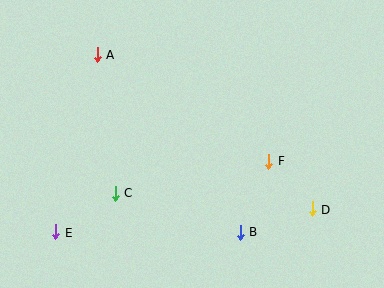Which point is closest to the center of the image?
Point F at (269, 162) is closest to the center.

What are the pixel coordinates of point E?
Point E is at (55, 232).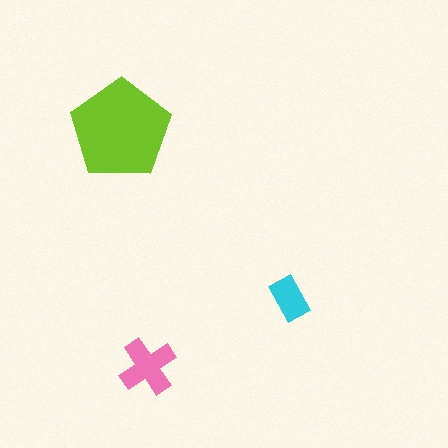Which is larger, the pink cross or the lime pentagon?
The lime pentagon.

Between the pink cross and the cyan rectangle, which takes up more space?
The pink cross.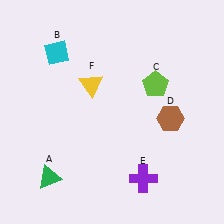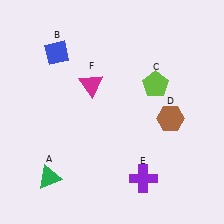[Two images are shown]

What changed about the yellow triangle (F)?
In Image 1, F is yellow. In Image 2, it changed to magenta.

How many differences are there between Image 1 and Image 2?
There are 2 differences between the two images.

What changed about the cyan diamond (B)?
In Image 1, B is cyan. In Image 2, it changed to blue.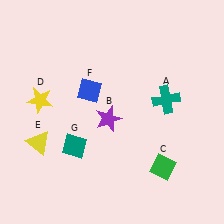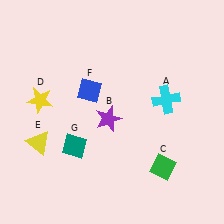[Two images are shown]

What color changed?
The cross (A) changed from teal in Image 1 to cyan in Image 2.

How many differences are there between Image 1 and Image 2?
There is 1 difference between the two images.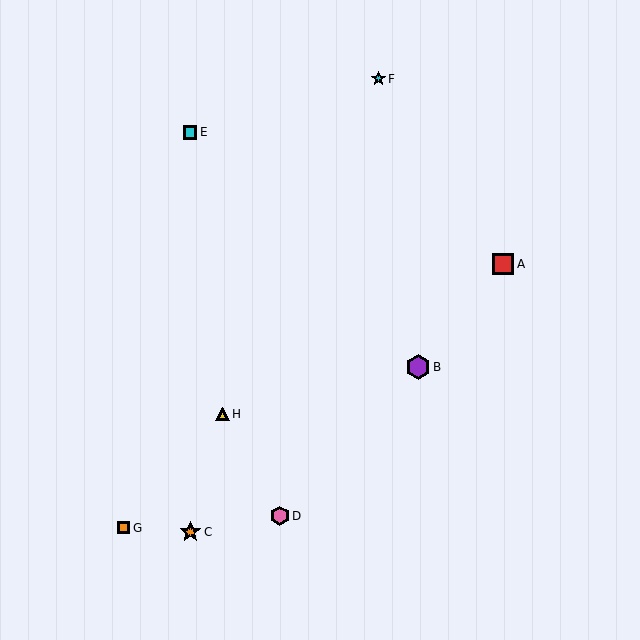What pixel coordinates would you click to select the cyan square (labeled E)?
Click at (190, 133) to select the cyan square E.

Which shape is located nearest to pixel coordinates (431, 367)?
The purple hexagon (labeled B) at (418, 367) is nearest to that location.